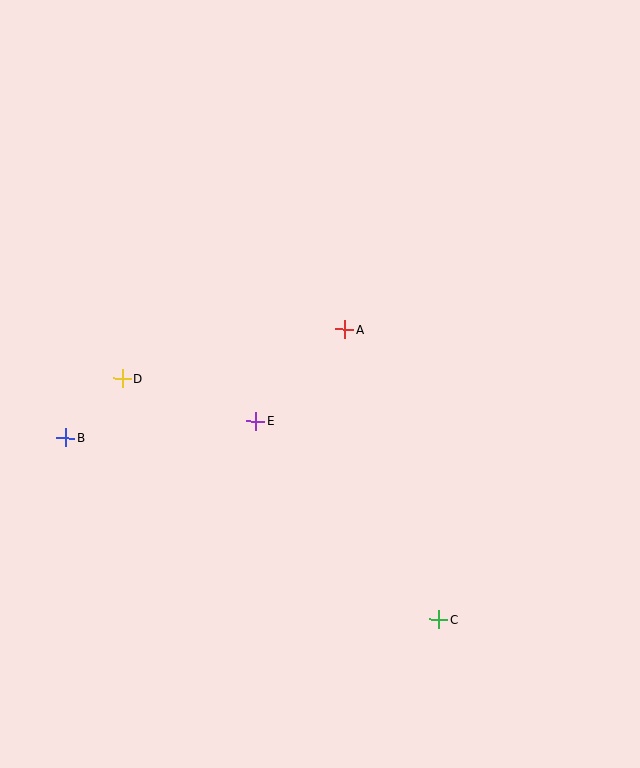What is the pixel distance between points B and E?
The distance between B and E is 191 pixels.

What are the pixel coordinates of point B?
Point B is at (65, 438).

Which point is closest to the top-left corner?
Point D is closest to the top-left corner.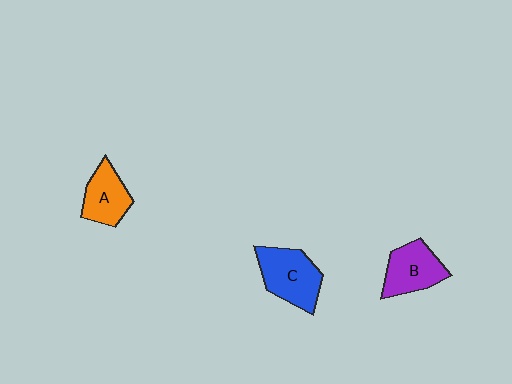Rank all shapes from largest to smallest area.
From largest to smallest: C (blue), B (purple), A (orange).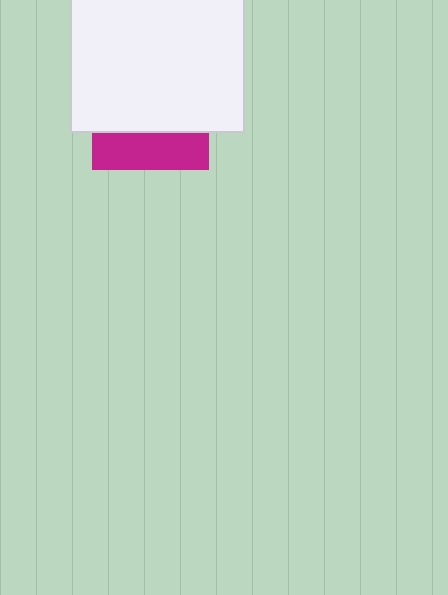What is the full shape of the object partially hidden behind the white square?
The partially hidden object is a magenta square.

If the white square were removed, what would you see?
You would see the complete magenta square.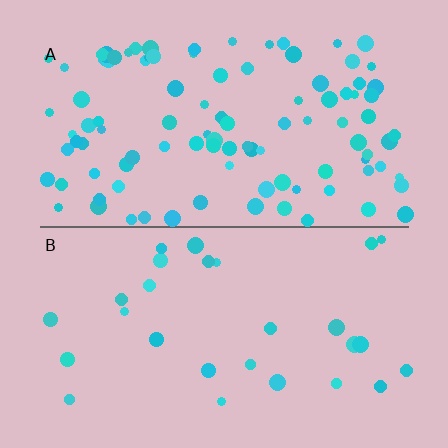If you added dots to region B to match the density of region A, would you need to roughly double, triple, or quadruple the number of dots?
Approximately quadruple.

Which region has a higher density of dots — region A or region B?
A (the top).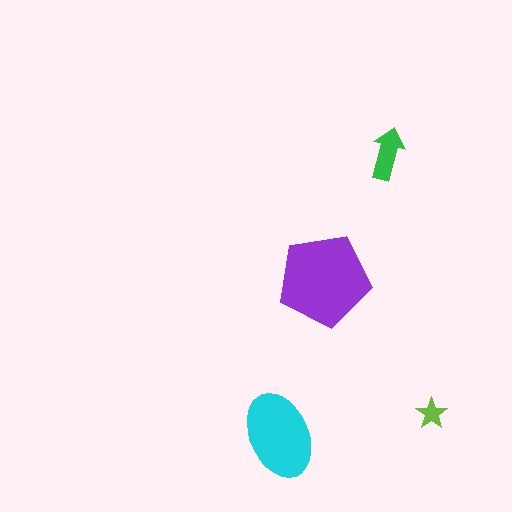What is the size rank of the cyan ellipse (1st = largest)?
2nd.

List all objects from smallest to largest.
The lime star, the green arrow, the cyan ellipse, the purple pentagon.